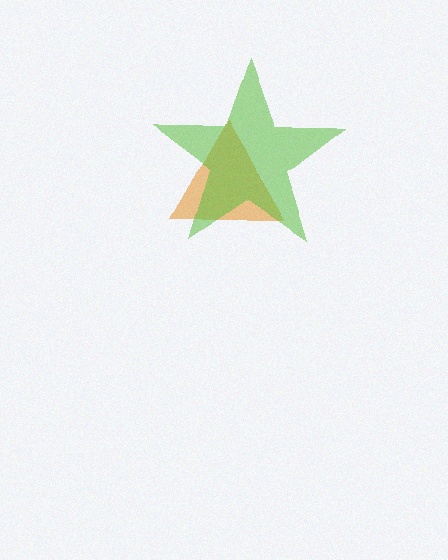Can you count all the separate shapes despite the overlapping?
Yes, there are 2 separate shapes.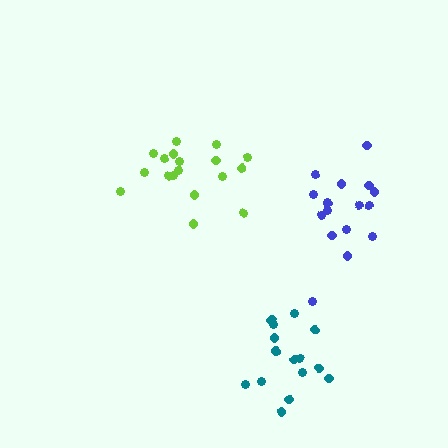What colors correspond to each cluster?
The clusters are colored: teal, lime, blue.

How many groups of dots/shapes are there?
There are 3 groups.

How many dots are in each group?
Group 1: 15 dots, Group 2: 18 dots, Group 3: 17 dots (50 total).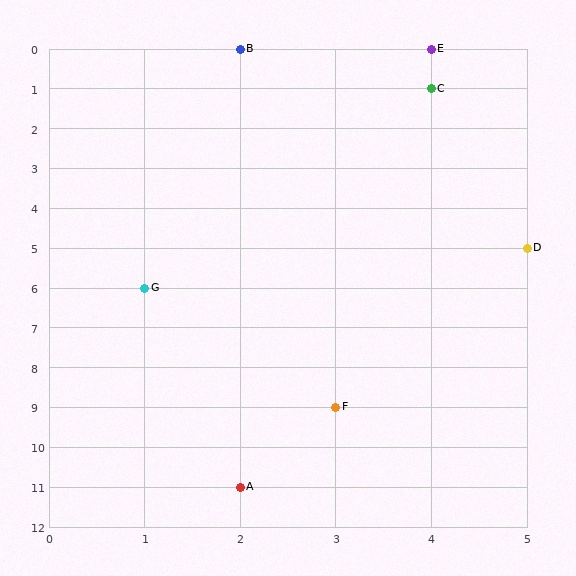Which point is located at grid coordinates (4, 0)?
Point E is at (4, 0).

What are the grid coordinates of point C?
Point C is at grid coordinates (4, 1).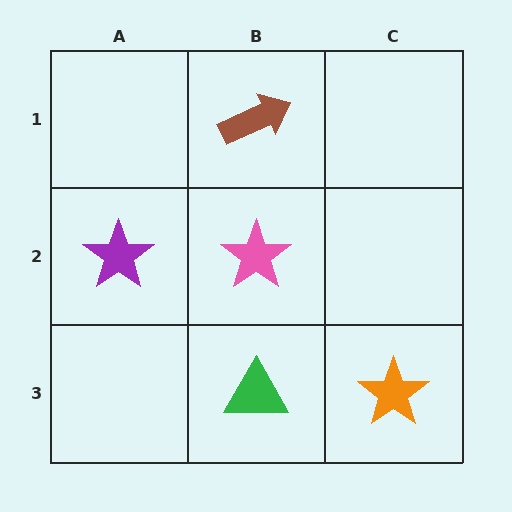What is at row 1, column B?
A brown arrow.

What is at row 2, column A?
A purple star.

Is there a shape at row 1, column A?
No, that cell is empty.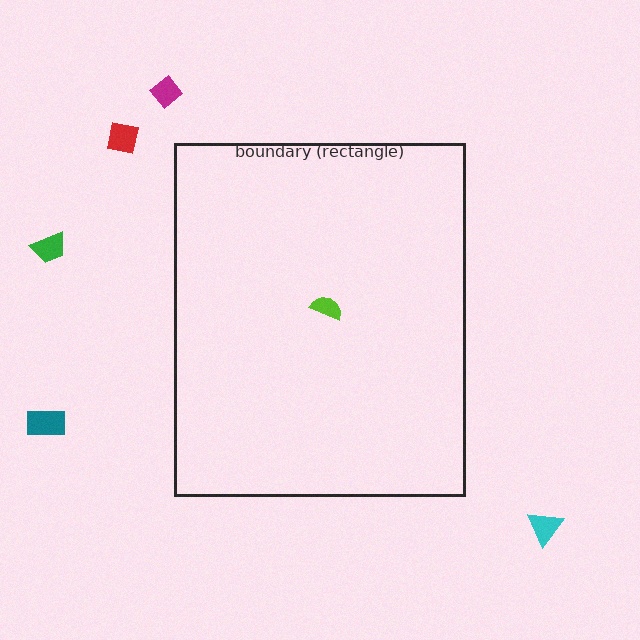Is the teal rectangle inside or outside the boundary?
Outside.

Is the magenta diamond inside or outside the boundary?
Outside.